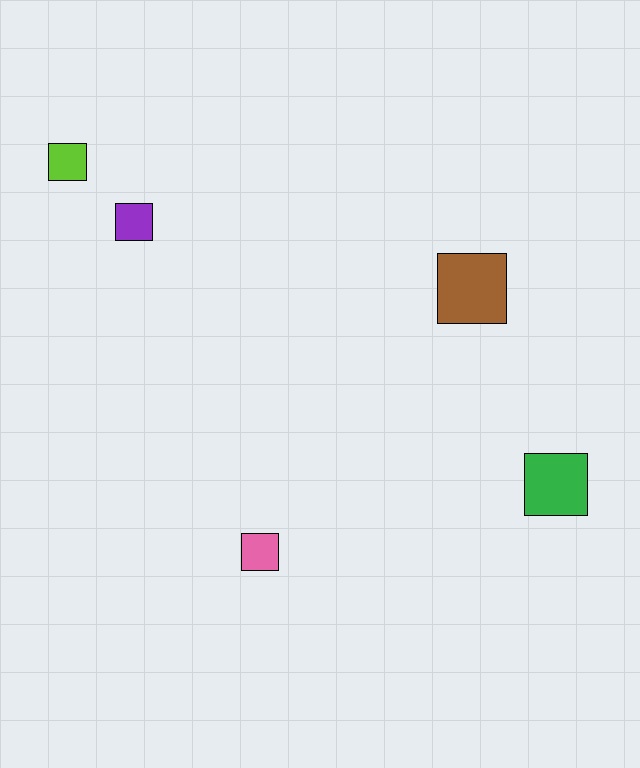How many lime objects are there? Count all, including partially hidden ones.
There is 1 lime object.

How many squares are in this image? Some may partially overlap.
There are 5 squares.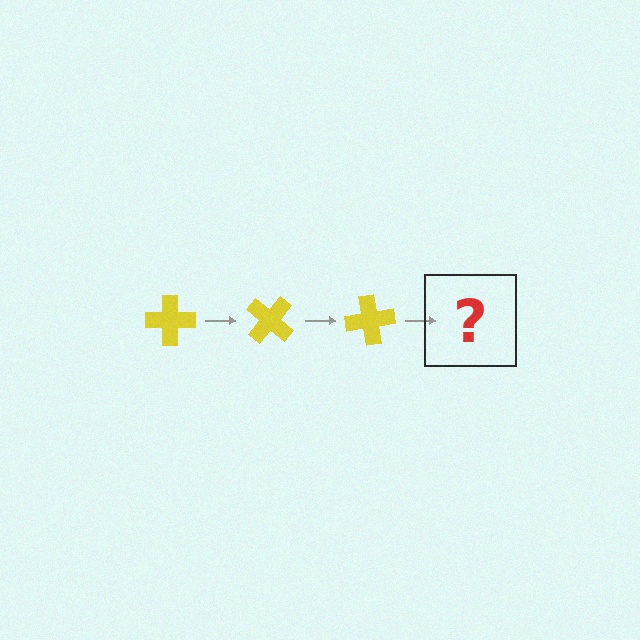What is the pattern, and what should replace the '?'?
The pattern is that the cross rotates 40 degrees each step. The '?' should be a yellow cross rotated 120 degrees.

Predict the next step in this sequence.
The next step is a yellow cross rotated 120 degrees.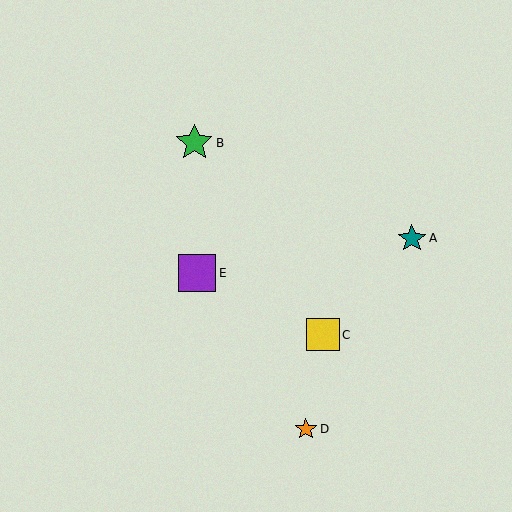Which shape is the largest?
The green star (labeled B) is the largest.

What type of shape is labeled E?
Shape E is a purple square.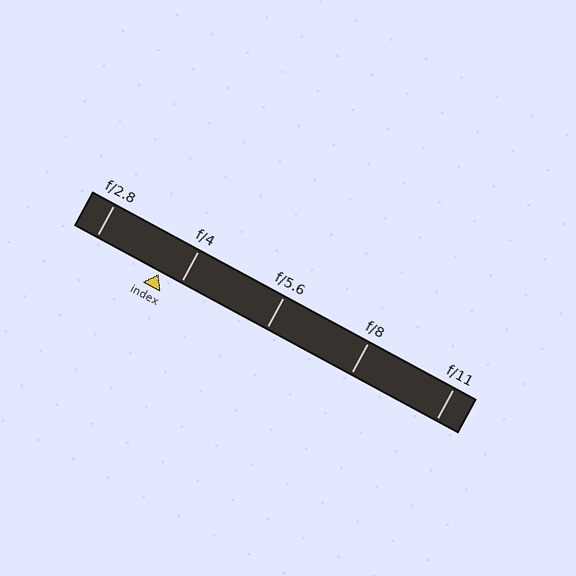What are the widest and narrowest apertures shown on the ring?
The widest aperture shown is f/2.8 and the narrowest is f/11.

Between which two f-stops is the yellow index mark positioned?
The index mark is between f/2.8 and f/4.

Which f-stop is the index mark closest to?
The index mark is closest to f/4.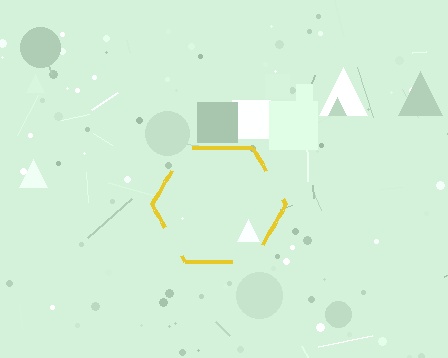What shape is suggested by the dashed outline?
The dashed outline suggests a hexagon.